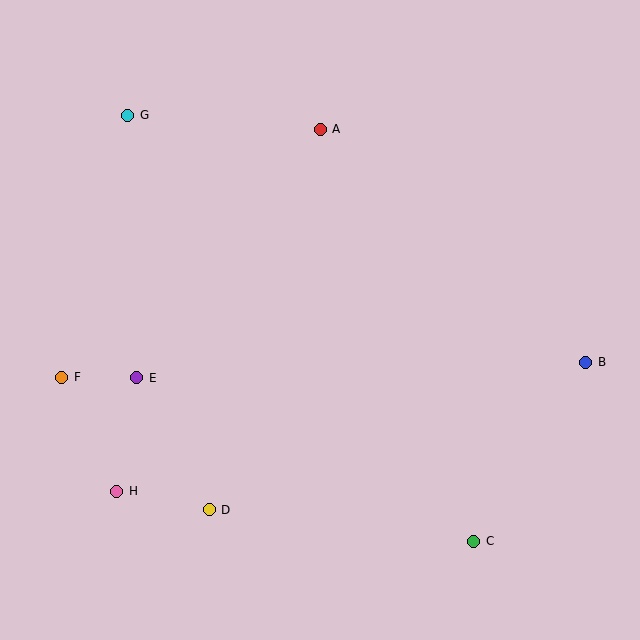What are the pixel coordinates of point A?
Point A is at (320, 129).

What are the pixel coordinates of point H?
Point H is at (117, 491).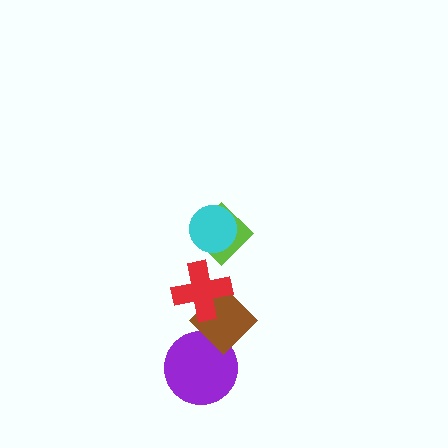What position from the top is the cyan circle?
The cyan circle is 1st from the top.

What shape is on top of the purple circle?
The brown diamond is on top of the purple circle.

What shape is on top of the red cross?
The lime diamond is on top of the red cross.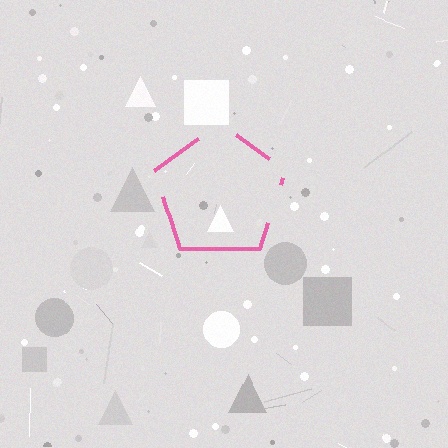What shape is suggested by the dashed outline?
The dashed outline suggests a pentagon.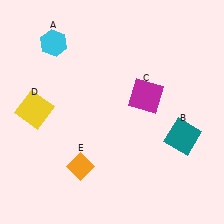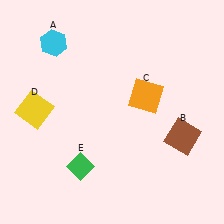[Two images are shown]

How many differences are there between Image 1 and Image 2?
There are 3 differences between the two images.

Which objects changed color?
B changed from teal to brown. C changed from magenta to orange. E changed from orange to green.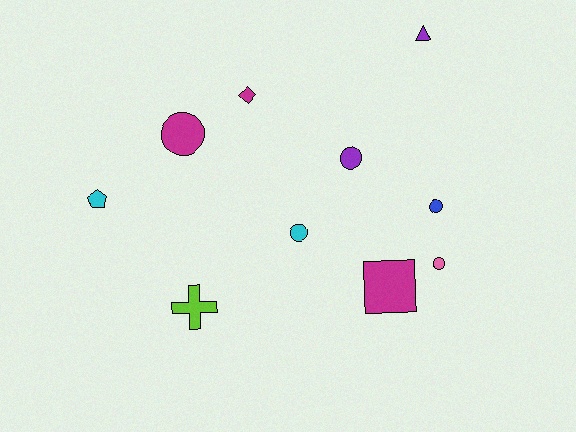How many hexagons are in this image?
There are no hexagons.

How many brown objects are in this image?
There are no brown objects.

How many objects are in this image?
There are 10 objects.